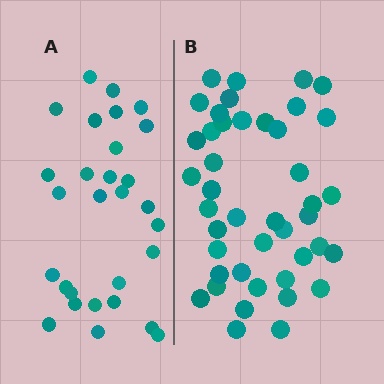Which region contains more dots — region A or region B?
Region B (the right region) has more dots.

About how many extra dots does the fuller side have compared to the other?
Region B has approximately 15 more dots than region A.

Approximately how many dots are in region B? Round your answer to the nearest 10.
About 40 dots. (The exact count is 43, which rounds to 40.)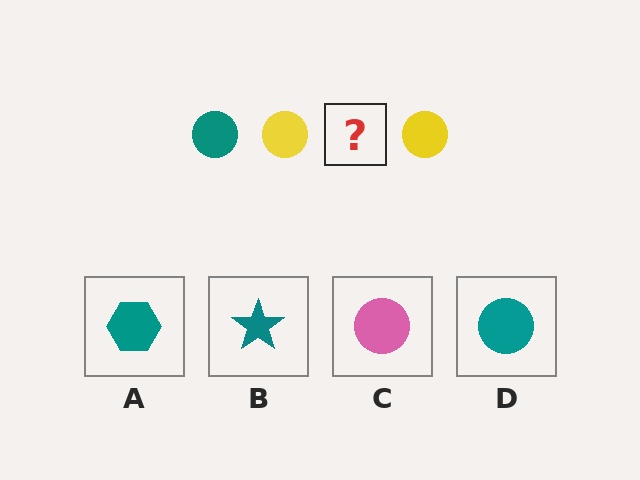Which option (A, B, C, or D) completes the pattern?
D.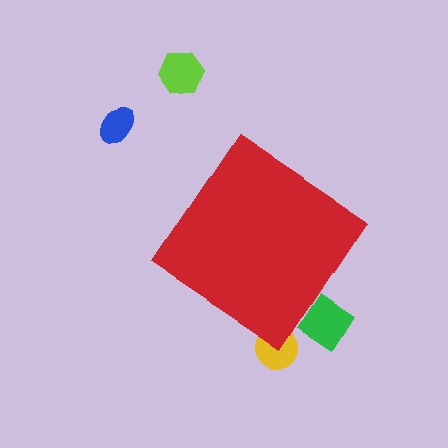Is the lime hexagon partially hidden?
No, the lime hexagon is fully visible.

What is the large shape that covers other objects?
A red diamond.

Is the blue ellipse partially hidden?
No, the blue ellipse is fully visible.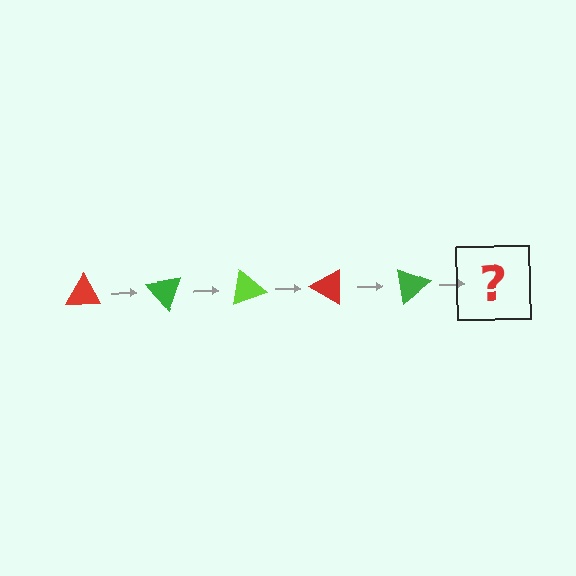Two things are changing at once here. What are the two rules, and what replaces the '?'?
The two rules are that it rotates 50 degrees each step and the color cycles through red, green, and lime. The '?' should be a lime triangle, rotated 250 degrees from the start.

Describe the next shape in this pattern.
It should be a lime triangle, rotated 250 degrees from the start.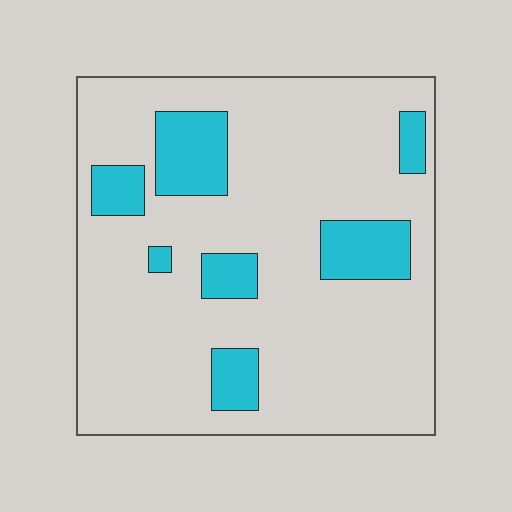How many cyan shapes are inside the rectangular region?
7.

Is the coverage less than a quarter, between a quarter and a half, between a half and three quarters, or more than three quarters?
Less than a quarter.